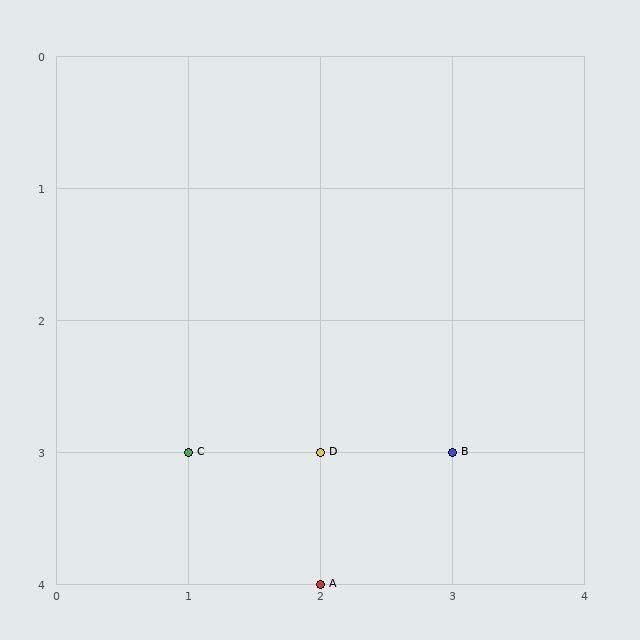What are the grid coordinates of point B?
Point B is at grid coordinates (3, 3).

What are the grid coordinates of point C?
Point C is at grid coordinates (1, 3).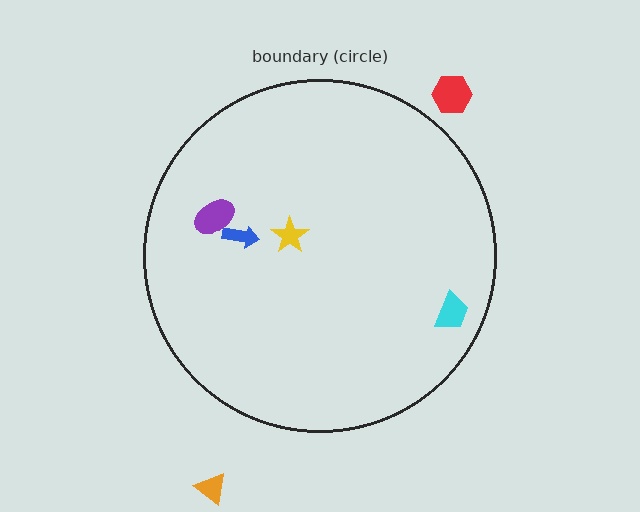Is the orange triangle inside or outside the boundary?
Outside.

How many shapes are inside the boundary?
4 inside, 2 outside.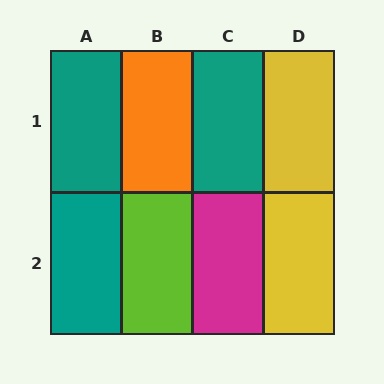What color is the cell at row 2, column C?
Magenta.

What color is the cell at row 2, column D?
Yellow.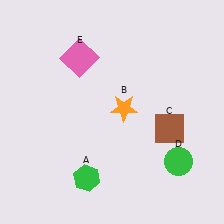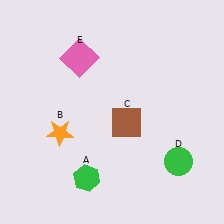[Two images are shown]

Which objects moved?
The objects that moved are: the orange star (B), the brown square (C).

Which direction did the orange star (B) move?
The orange star (B) moved left.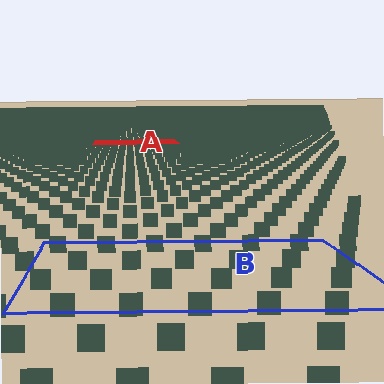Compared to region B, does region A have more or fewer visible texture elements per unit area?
Region A has more texture elements per unit area — they are packed more densely because it is farther away.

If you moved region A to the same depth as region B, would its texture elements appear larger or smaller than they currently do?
They would appear larger. At a closer depth, the same texture elements are projected at a bigger on-screen size.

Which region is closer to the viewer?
Region B is closer. The texture elements there are larger and more spread out.